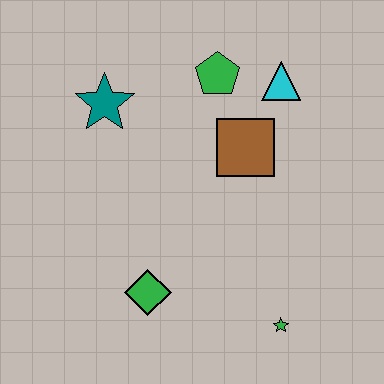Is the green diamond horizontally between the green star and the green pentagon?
No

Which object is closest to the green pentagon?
The cyan triangle is closest to the green pentagon.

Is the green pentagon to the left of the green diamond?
No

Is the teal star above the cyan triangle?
No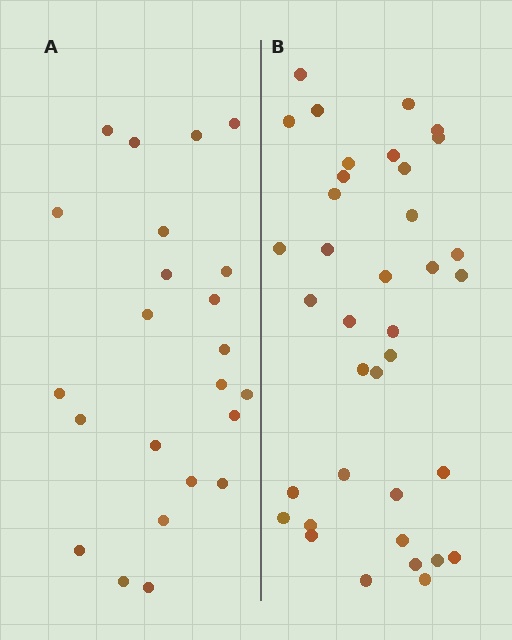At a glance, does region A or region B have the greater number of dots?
Region B (the right region) has more dots.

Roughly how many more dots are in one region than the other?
Region B has approximately 15 more dots than region A.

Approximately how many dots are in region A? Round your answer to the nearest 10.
About 20 dots. (The exact count is 23, which rounds to 20.)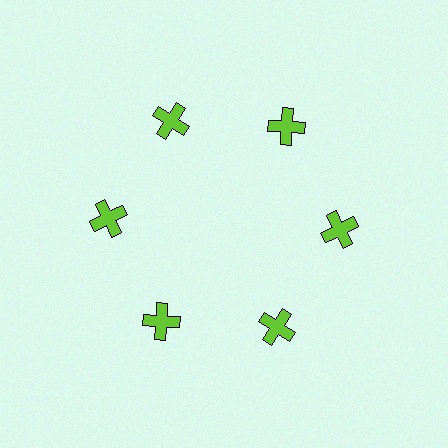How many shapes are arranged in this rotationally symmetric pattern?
There are 6 shapes, arranged in 6 groups of 1.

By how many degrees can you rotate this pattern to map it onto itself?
The pattern maps onto itself every 60 degrees of rotation.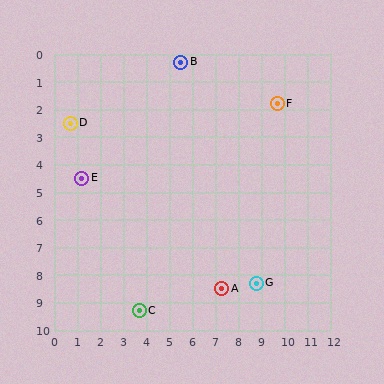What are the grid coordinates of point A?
Point A is at approximately (7.3, 8.5).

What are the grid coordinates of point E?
Point E is at approximately (1.2, 4.5).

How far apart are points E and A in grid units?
Points E and A are about 7.3 grid units apart.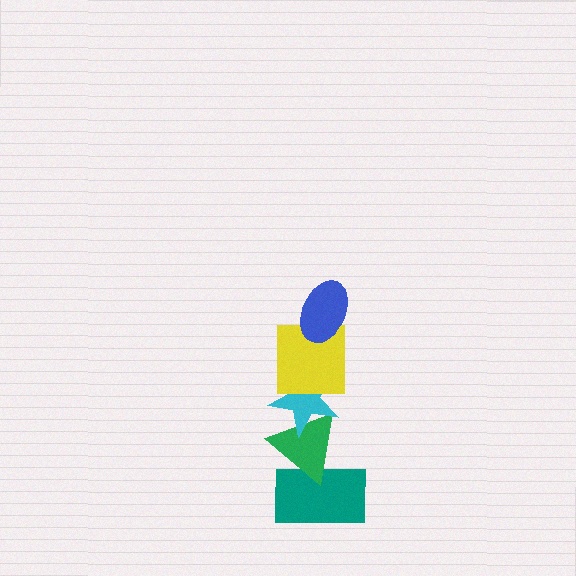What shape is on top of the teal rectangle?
The green triangle is on top of the teal rectangle.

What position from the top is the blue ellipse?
The blue ellipse is 1st from the top.